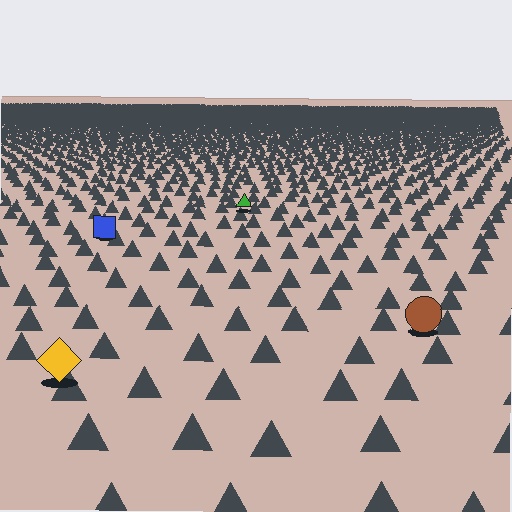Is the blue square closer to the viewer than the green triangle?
Yes. The blue square is closer — you can tell from the texture gradient: the ground texture is coarser near it.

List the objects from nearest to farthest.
From nearest to farthest: the yellow diamond, the brown circle, the blue square, the green triangle.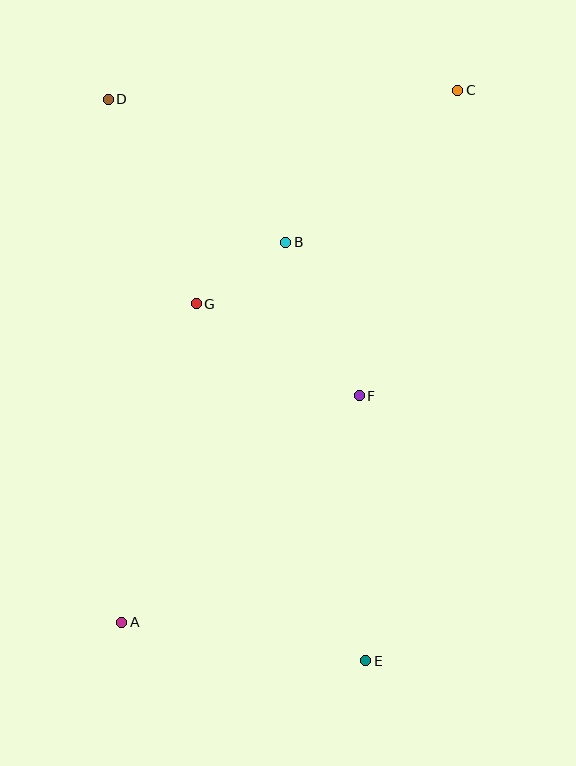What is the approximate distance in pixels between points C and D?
The distance between C and D is approximately 350 pixels.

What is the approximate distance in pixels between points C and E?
The distance between C and E is approximately 578 pixels.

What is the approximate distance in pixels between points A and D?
The distance between A and D is approximately 523 pixels.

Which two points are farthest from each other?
Points A and C are farthest from each other.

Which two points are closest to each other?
Points B and G are closest to each other.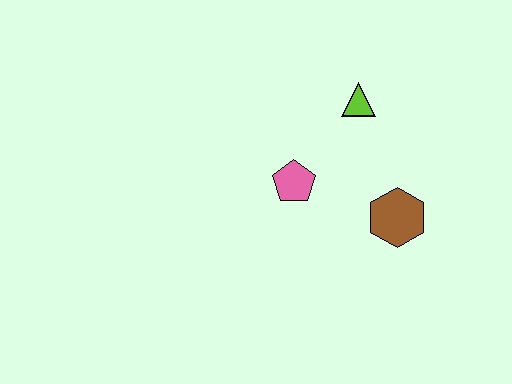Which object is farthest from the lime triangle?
The brown hexagon is farthest from the lime triangle.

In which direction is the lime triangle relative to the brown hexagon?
The lime triangle is above the brown hexagon.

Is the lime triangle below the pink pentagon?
No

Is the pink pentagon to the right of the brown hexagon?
No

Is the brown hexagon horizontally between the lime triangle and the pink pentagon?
No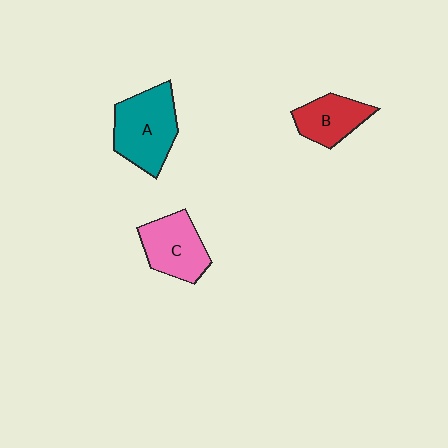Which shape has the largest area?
Shape A (teal).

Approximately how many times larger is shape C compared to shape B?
Approximately 1.2 times.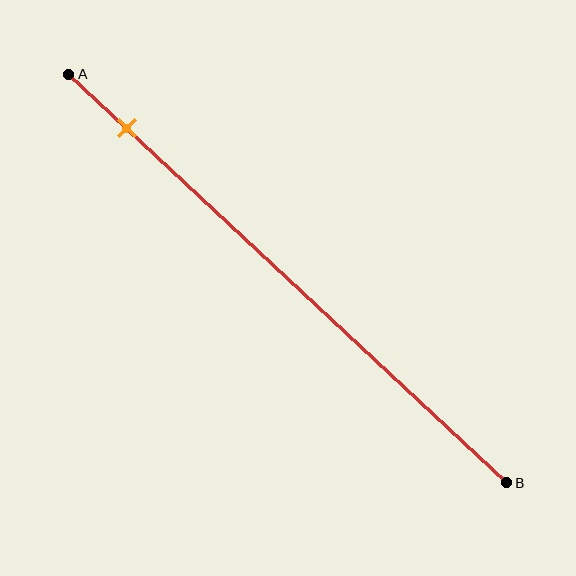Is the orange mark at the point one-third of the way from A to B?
No, the mark is at about 15% from A, not at the 33% one-third point.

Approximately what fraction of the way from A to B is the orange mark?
The orange mark is approximately 15% of the way from A to B.